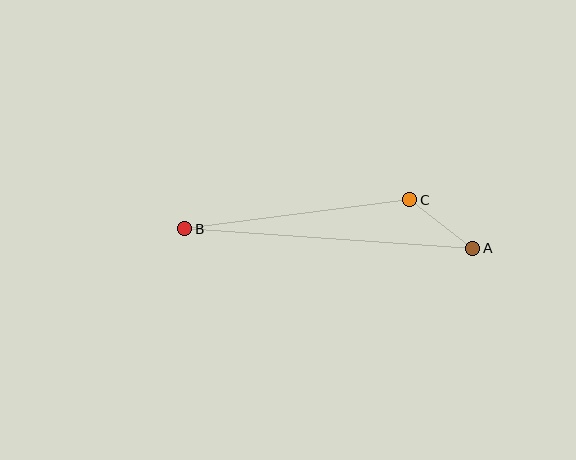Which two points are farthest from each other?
Points A and B are farthest from each other.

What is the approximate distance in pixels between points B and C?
The distance between B and C is approximately 227 pixels.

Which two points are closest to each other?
Points A and C are closest to each other.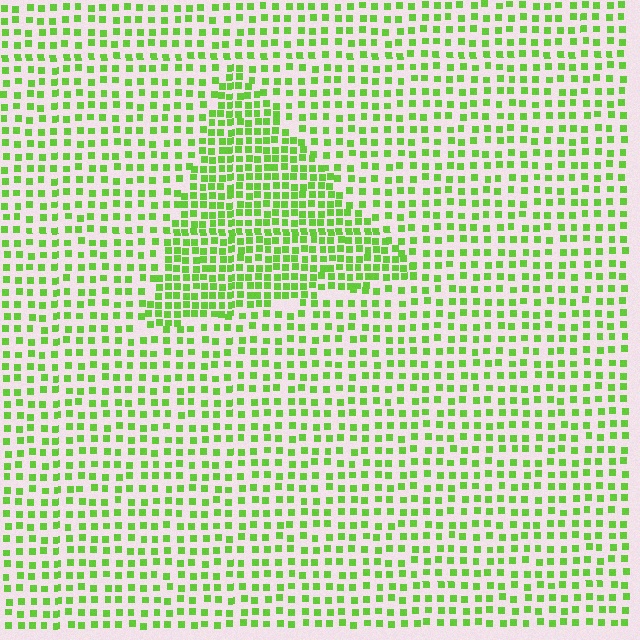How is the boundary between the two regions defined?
The boundary is defined by a change in element density (approximately 1.9x ratio). All elements are the same color, size, and shape.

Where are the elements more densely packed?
The elements are more densely packed inside the triangle boundary.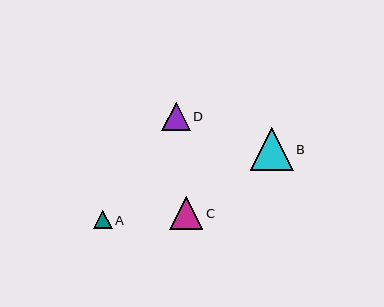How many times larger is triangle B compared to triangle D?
Triangle B is approximately 1.5 times the size of triangle D.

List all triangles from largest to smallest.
From largest to smallest: B, C, D, A.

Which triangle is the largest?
Triangle B is the largest with a size of approximately 43 pixels.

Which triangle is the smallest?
Triangle A is the smallest with a size of approximately 18 pixels.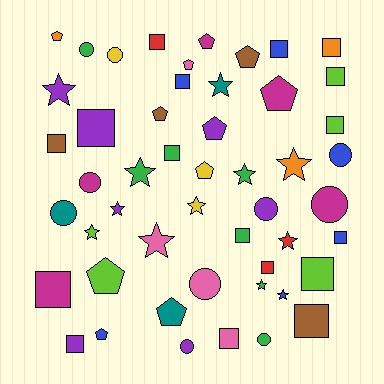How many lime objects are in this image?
There are 5 lime objects.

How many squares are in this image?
There are 17 squares.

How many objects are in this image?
There are 50 objects.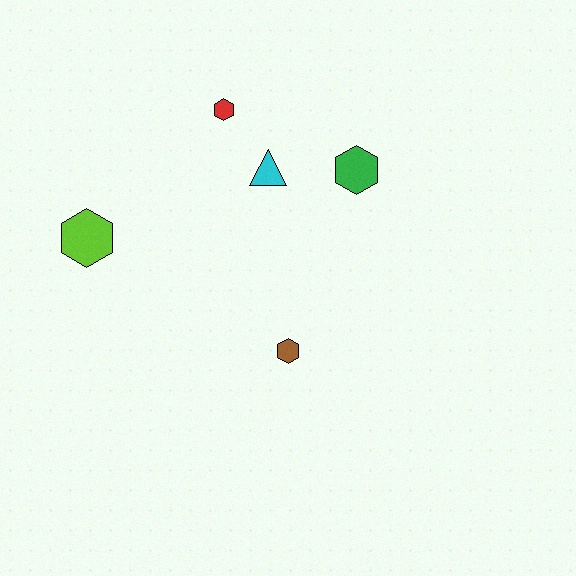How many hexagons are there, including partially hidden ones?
There are 4 hexagons.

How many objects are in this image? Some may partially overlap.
There are 5 objects.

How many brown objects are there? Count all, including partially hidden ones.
There is 1 brown object.